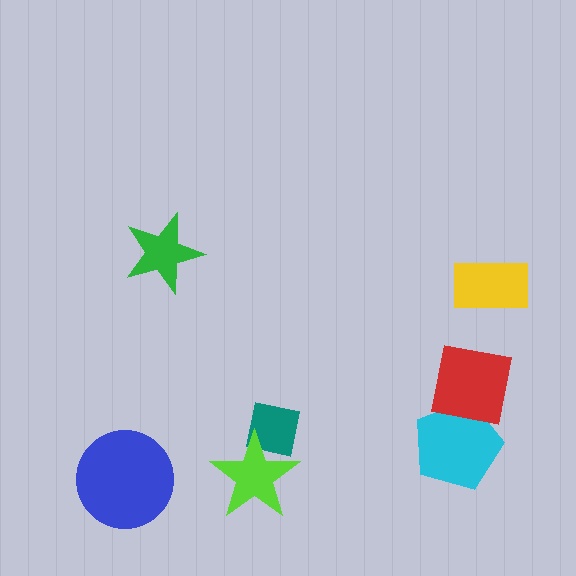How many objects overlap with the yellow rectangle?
0 objects overlap with the yellow rectangle.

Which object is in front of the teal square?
The lime star is in front of the teal square.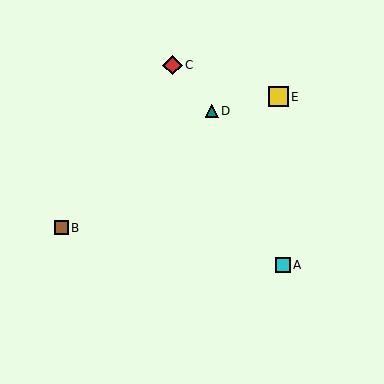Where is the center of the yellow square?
The center of the yellow square is at (279, 97).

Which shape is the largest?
The yellow square (labeled E) is the largest.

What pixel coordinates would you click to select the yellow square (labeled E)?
Click at (279, 97) to select the yellow square E.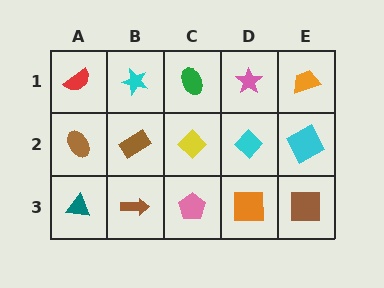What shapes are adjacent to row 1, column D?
A cyan diamond (row 2, column D), a green ellipse (row 1, column C), an orange trapezoid (row 1, column E).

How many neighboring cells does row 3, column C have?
3.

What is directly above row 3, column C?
A yellow diamond.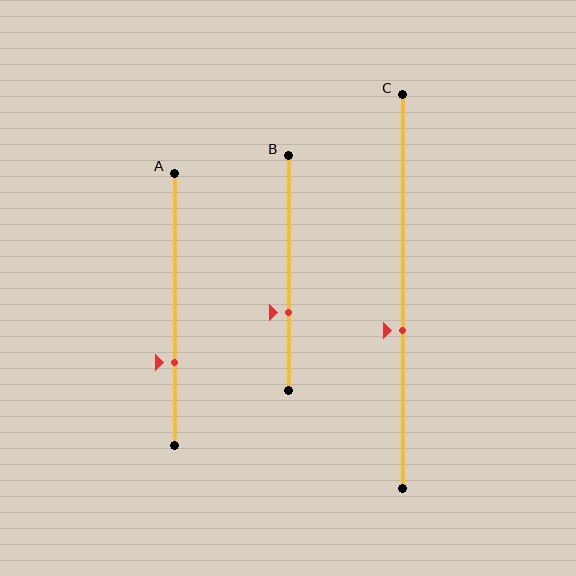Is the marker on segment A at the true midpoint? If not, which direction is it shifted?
No, the marker on segment A is shifted downward by about 19% of the segment length.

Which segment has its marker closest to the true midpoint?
Segment C has its marker closest to the true midpoint.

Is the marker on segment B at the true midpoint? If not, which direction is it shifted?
No, the marker on segment B is shifted downward by about 17% of the segment length.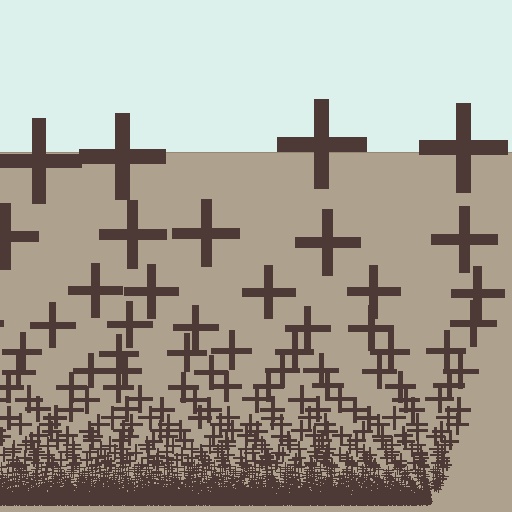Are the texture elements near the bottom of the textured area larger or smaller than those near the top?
Smaller. The gradient is inverted — elements near the bottom are smaller and denser.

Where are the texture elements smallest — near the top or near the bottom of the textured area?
Near the bottom.